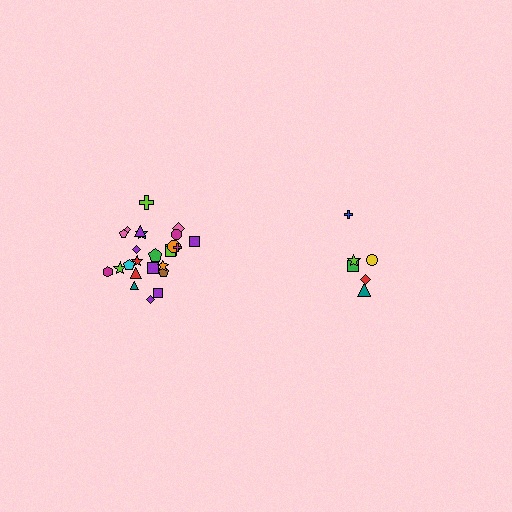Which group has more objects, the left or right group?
The left group.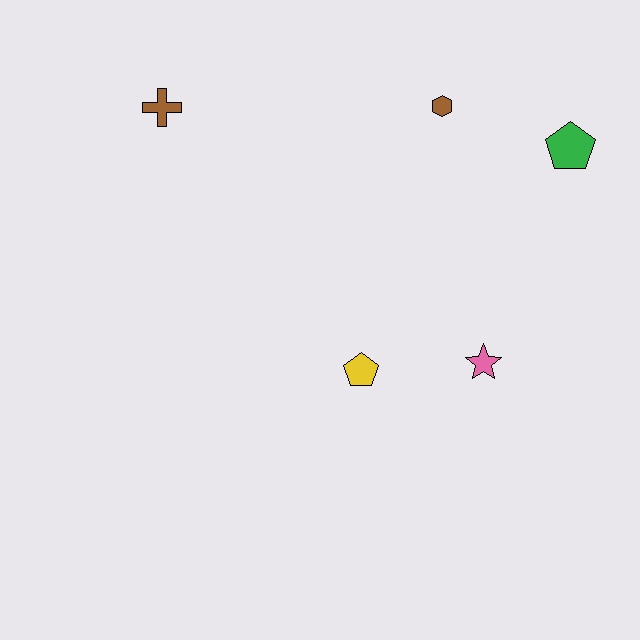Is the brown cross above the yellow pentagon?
Yes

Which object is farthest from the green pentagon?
The brown cross is farthest from the green pentagon.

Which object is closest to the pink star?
The yellow pentagon is closest to the pink star.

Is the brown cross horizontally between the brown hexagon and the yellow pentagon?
No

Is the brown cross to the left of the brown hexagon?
Yes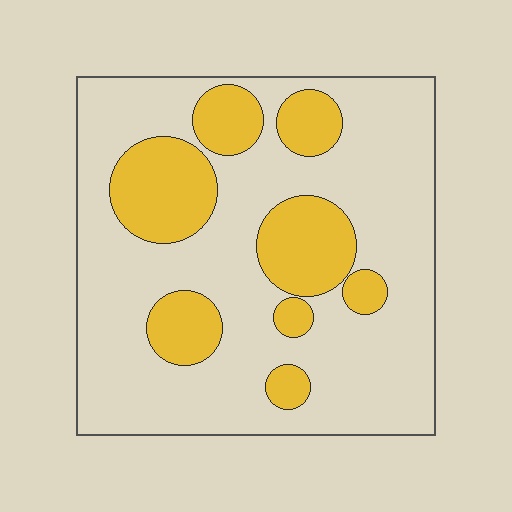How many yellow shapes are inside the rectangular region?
8.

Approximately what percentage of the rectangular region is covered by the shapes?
Approximately 25%.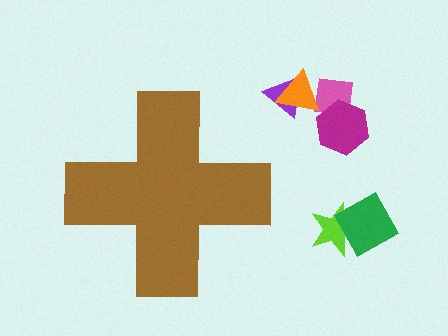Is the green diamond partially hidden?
No, the green diamond is fully visible.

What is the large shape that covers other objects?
A brown cross.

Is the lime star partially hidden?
No, the lime star is fully visible.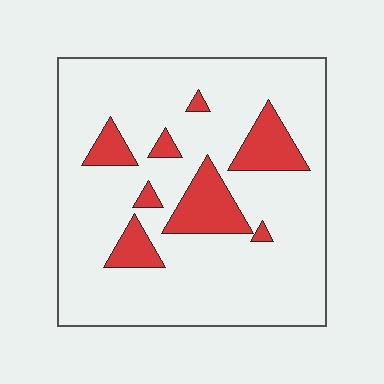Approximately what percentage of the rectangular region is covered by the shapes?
Approximately 15%.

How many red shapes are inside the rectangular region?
8.